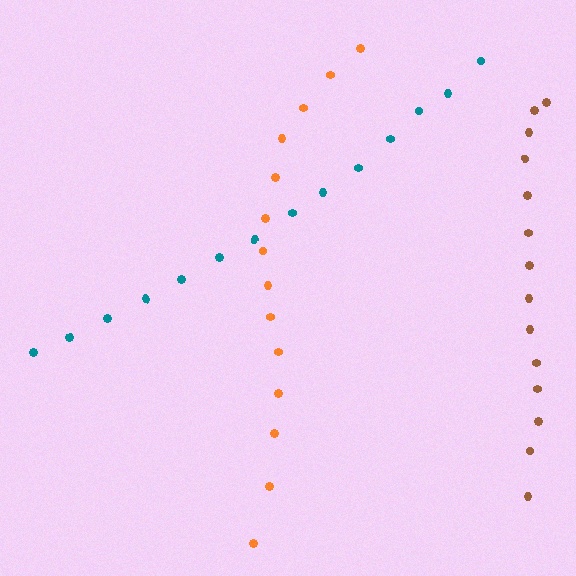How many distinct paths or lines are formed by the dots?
There are 3 distinct paths.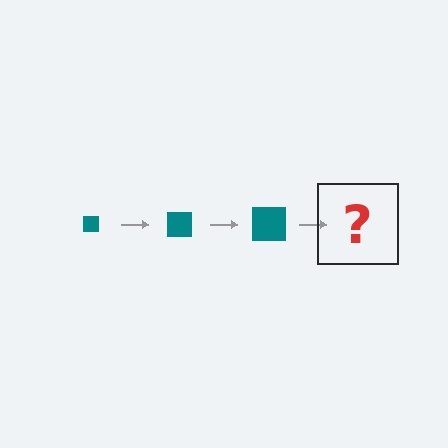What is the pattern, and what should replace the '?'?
The pattern is that the square gets progressively larger each step. The '?' should be a teal square, larger than the previous one.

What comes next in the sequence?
The next element should be a teal square, larger than the previous one.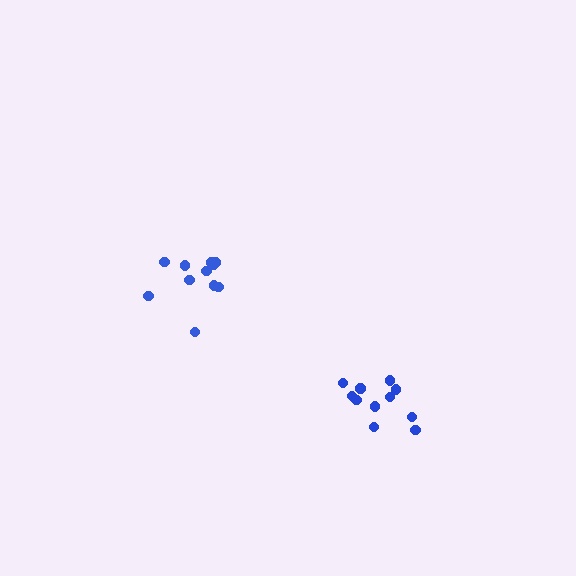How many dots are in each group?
Group 1: 11 dots, Group 2: 11 dots (22 total).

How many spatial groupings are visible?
There are 2 spatial groupings.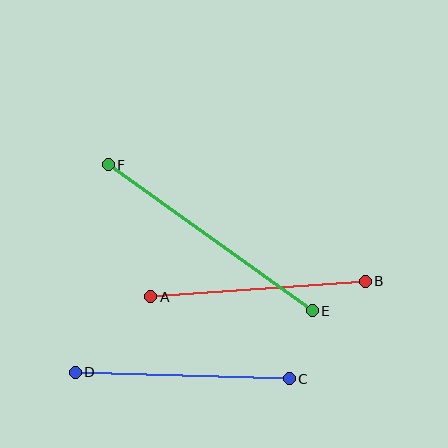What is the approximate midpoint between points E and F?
The midpoint is at approximately (210, 238) pixels.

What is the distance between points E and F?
The distance is approximately 251 pixels.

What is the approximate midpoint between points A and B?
The midpoint is at approximately (258, 289) pixels.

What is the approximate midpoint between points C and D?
The midpoint is at approximately (182, 375) pixels.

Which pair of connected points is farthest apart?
Points E and F are farthest apart.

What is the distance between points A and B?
The distance is approximately 215 pixels.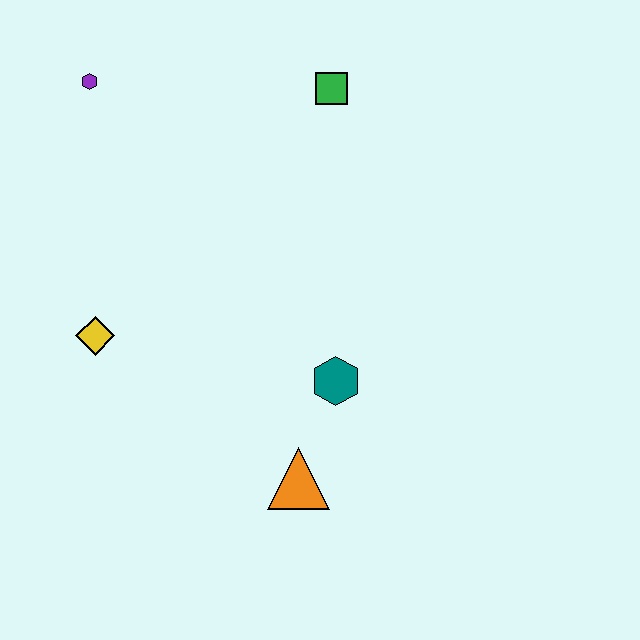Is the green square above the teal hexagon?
Yes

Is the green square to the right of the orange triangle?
Yes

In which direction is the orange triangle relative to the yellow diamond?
The orange triangle is to the right of the yellow diamond.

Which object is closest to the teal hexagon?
The orange triangle is closest to the teal hexagon.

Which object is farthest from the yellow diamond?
The green square is farthest from the yellow diamond.